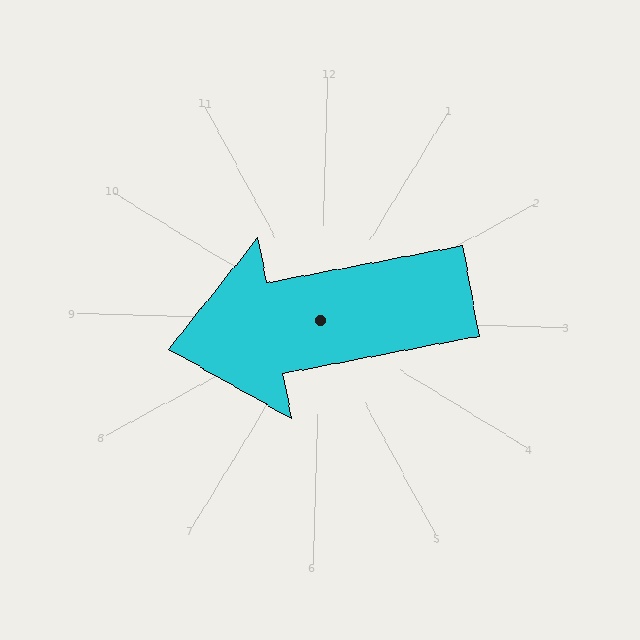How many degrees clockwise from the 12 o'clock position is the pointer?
Approximately 258 degrees.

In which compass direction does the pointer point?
West.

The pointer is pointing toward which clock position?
Roughly 9 o'clock.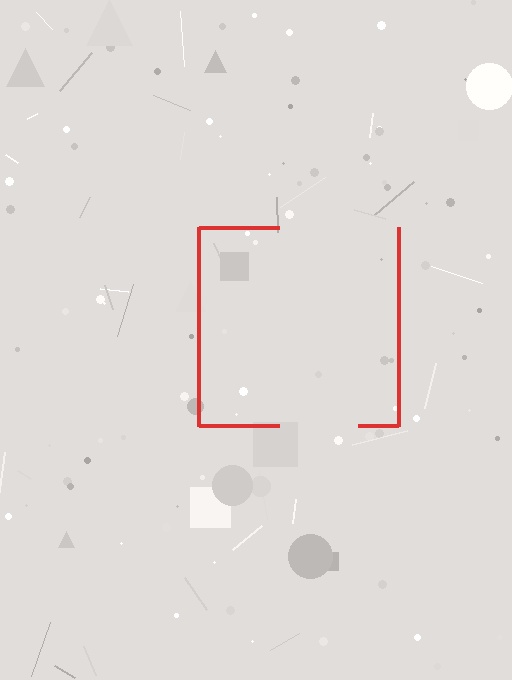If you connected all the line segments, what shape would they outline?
They would outline a square.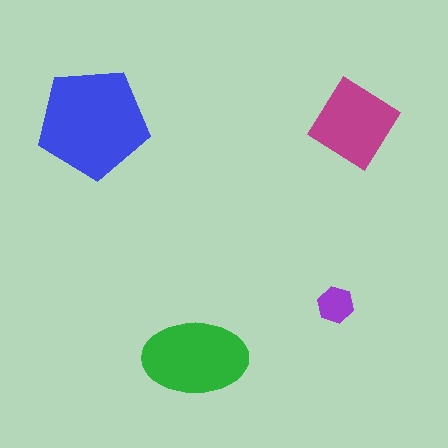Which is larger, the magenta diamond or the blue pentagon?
The blue pentagon.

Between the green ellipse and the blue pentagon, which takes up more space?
The blue pentagon.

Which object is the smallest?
The purple hexagon.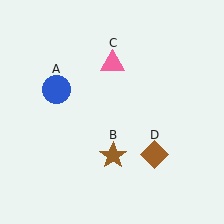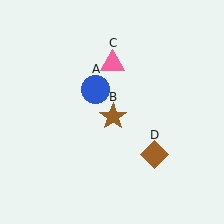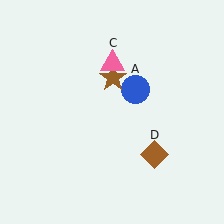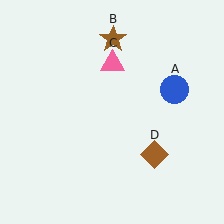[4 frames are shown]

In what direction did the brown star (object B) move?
The brown star (object B) moved up.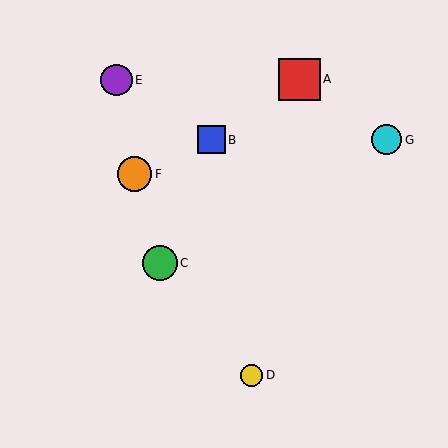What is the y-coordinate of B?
Object B is at y≈140.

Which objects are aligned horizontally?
Objects B, G are aligned horizontally.